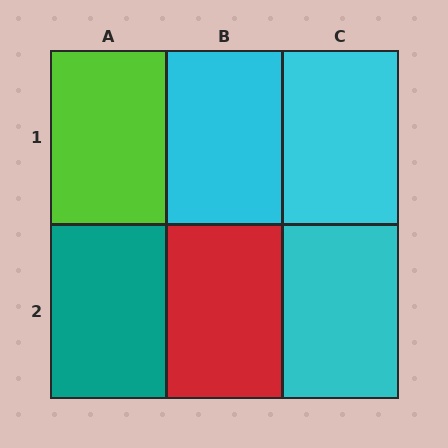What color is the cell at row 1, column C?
Cyan.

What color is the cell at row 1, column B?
Cyan.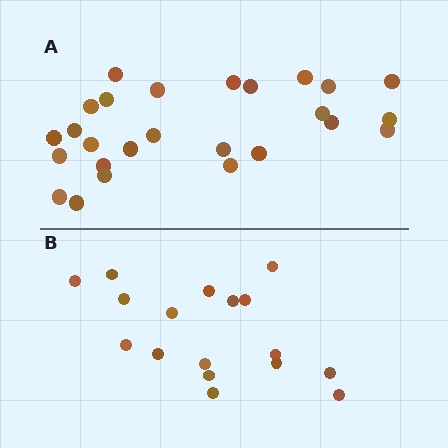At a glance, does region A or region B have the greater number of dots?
Region A (the top region) has more dots.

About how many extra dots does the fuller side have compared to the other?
Region A has roughly 8 or so more dots than region B.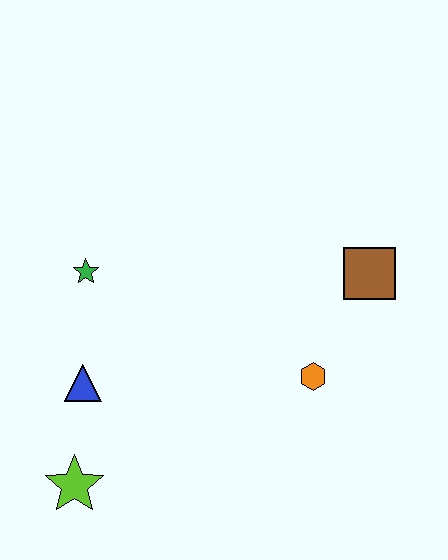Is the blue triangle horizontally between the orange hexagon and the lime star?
Yes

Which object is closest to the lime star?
The blue triangle is closest to the lime star.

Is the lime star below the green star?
Yes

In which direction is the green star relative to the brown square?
The green star is to the left of the brown square.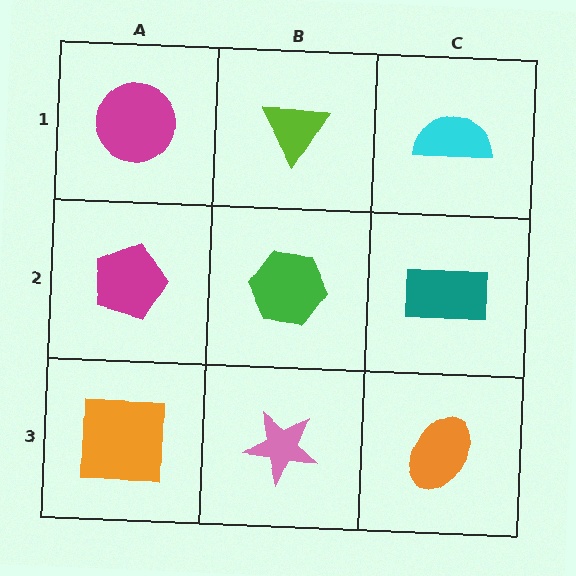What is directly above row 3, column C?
A teal rectangle.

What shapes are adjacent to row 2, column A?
A magenta circle (row 1, column A), an orange square (row 3, column A), a green hexagon (row 2, column B).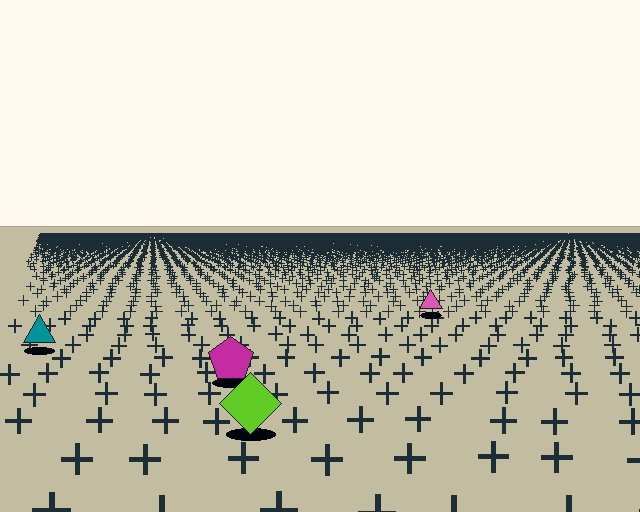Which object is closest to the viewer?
The lime diamond is closest. The texture marks near it are larger and more spread out.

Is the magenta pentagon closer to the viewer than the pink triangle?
Yes. The magenta pentagon is closer — you can tell from the texture gradient: the ground texture is coarser near it.